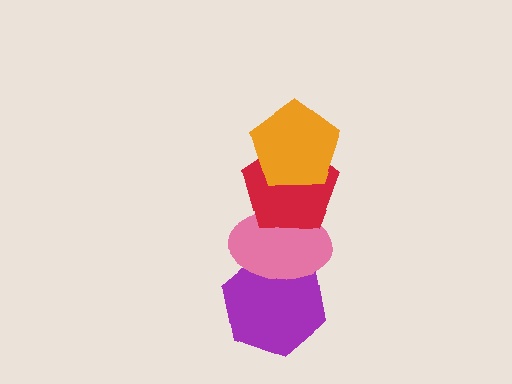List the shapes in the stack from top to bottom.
From top to bottom: the orange pentagon, the red pentagon, the pink ellipse, the purple hexagon.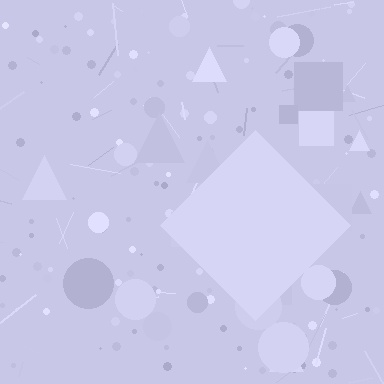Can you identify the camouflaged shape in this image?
The camouflaged shape is a diamond.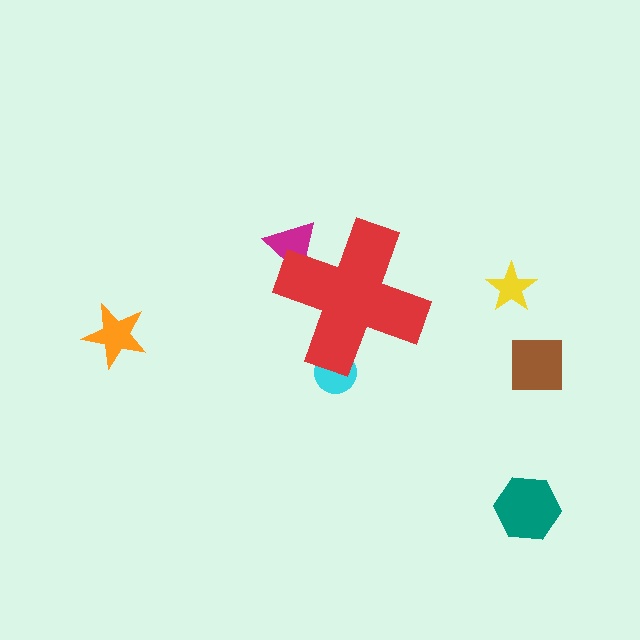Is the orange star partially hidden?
No, the orange star is fully visible.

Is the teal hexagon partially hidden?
No, the teal hexagon is fully visible.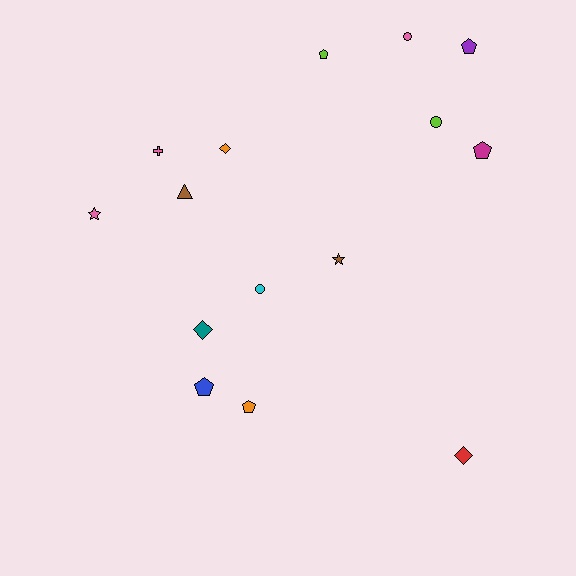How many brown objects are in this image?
There are 2 brown objects.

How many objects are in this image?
There are 15 objects.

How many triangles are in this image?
There is 1 triangle.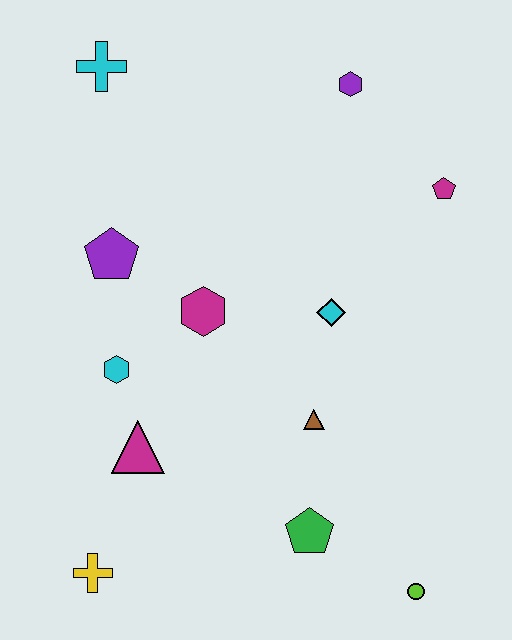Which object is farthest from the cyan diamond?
The yellow cross is farthest from the cyan diamond.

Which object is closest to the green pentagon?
The brown triangle is closest to the green pentagon.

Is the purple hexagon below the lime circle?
No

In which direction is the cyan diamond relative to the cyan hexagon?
The cyan diamond is to the right of the cyan hexagon.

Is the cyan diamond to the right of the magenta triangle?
Yes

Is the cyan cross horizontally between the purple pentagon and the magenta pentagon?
No